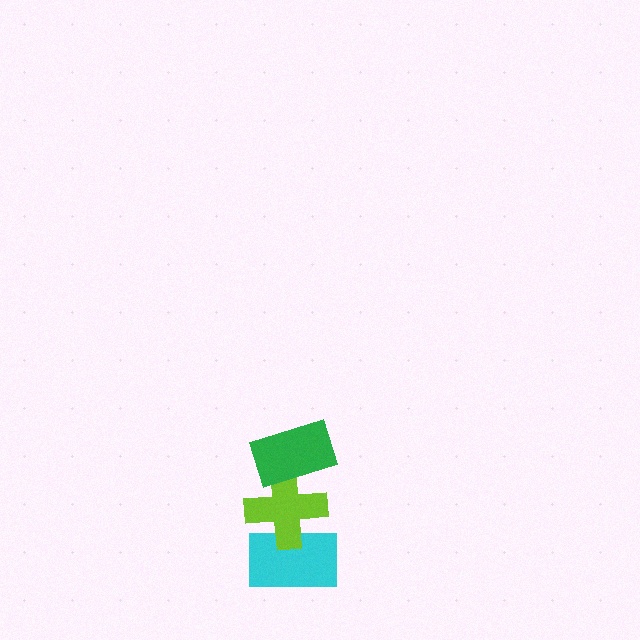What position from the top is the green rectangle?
The green rectangle is 1st from the top.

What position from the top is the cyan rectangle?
The cyan rectangle is 3rd from the top.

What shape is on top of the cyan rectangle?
The lime cross is on top of the cyan rectangle.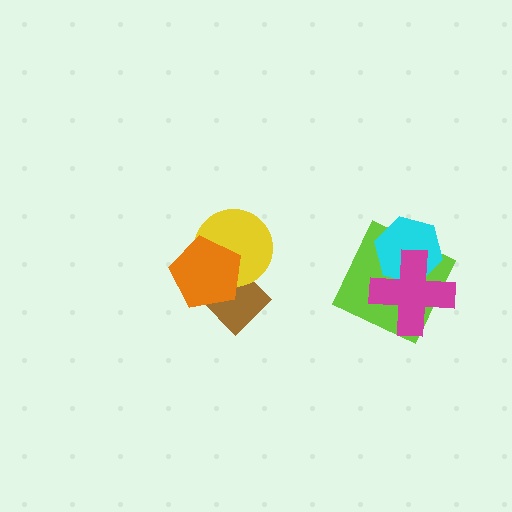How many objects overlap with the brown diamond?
2 objects overlap with the brown diamond.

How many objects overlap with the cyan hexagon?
2 objects overlap with the cyan hexagon.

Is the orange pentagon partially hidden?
No, no other shape covers it.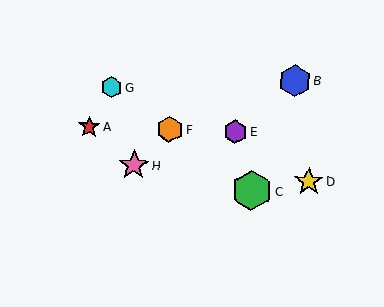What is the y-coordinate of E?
Object E is at y≈132.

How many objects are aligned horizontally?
3 objects (A, E, F) are aligned horizontally.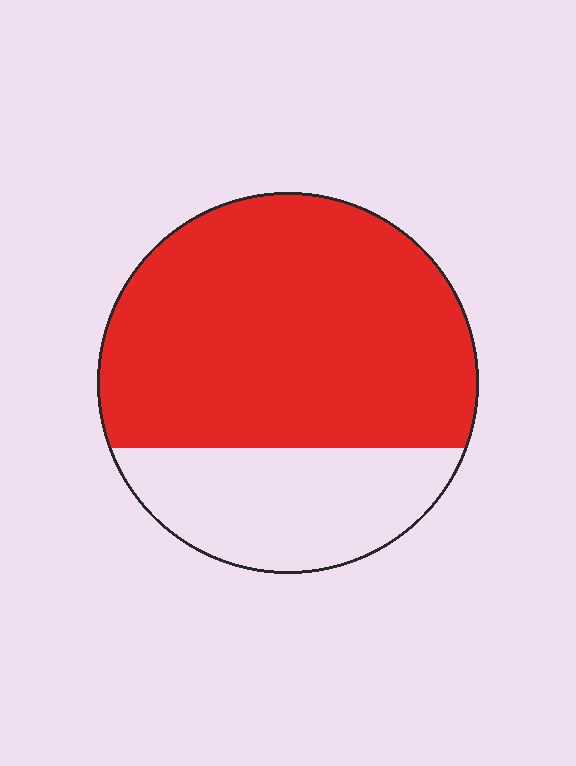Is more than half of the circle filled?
Yes.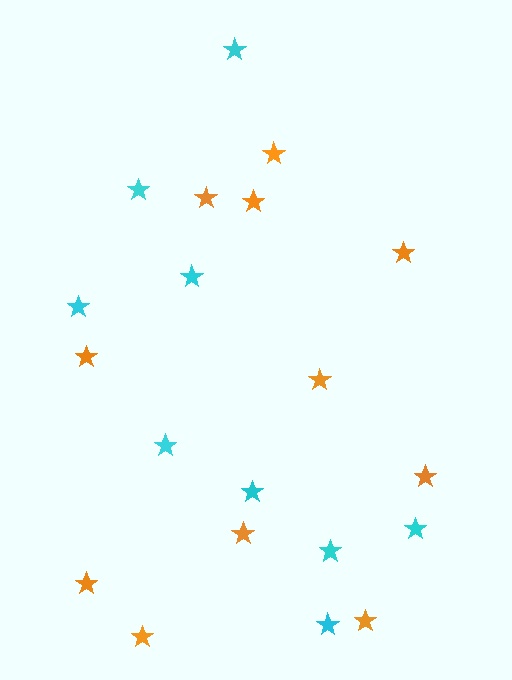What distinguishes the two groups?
There are 2 groups: one group of cyan stars (9) and one group of orange stars (11).